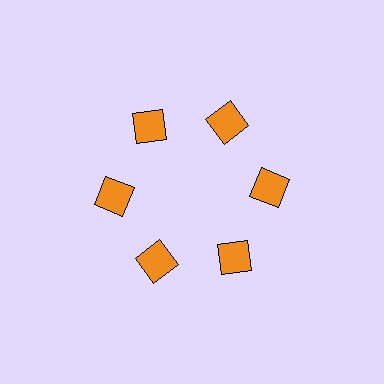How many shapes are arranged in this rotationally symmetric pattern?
There are 6 shapes, arranged in 6 groups of 1.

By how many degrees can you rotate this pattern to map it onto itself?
The pattern maps onto itself every 60 degrees of rotation.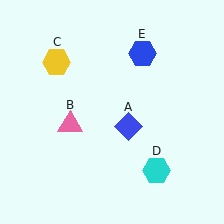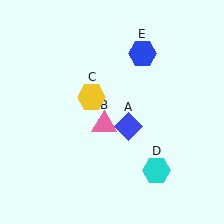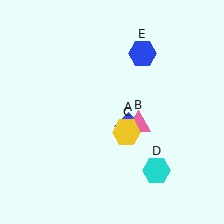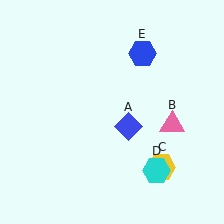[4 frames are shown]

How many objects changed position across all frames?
2 objects changed position: pink triangle (object B), yellow hexagon (object C).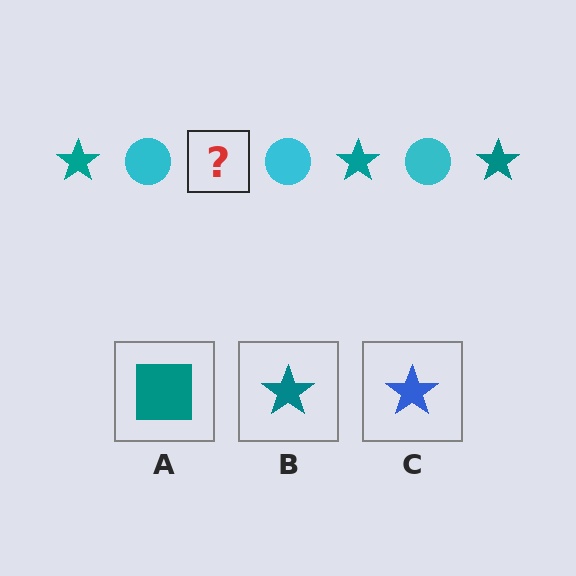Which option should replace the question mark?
Option B.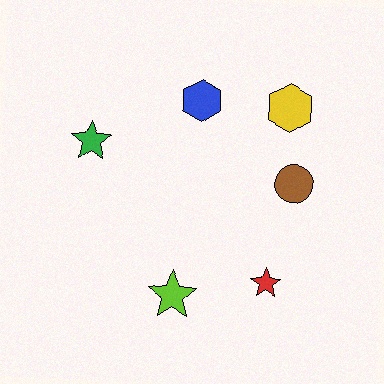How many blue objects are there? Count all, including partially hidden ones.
There is 1 blue object.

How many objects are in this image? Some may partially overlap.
There are 6 objects.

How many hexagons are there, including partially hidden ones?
There are 2 hexagons.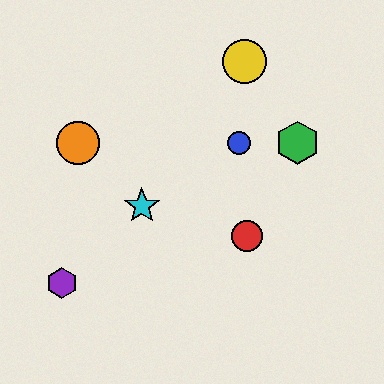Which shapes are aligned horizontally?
The blue circle, the green hexagon, the orange circle are aligned horizontally.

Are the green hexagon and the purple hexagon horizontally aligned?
No, the green hexagon is at y≈143 and the purple hexagon is at y≈283.